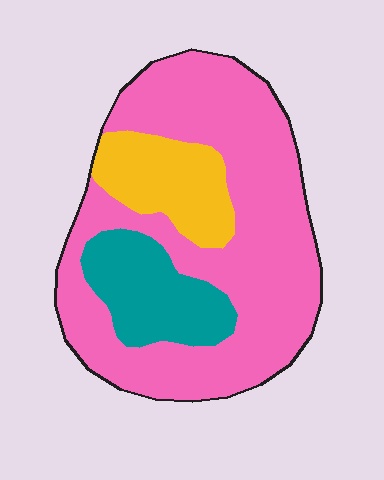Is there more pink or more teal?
Pink.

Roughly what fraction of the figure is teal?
Teal takes up about one sixth (1/6) of the figure.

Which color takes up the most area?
Pink, at roughly 70%.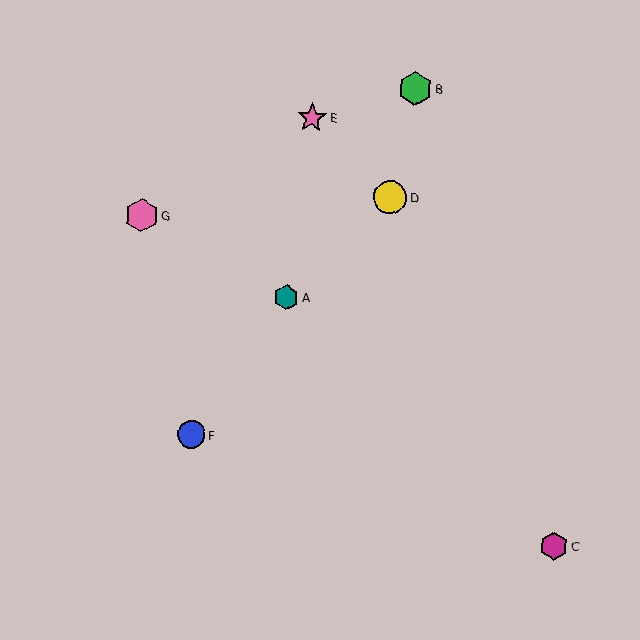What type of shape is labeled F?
Shape F is a blue circle.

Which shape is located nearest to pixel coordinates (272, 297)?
The teal hexagon (labeled A) at (286, 297) is nearest to that location.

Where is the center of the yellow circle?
The center of the yellow circle is at (390, 197).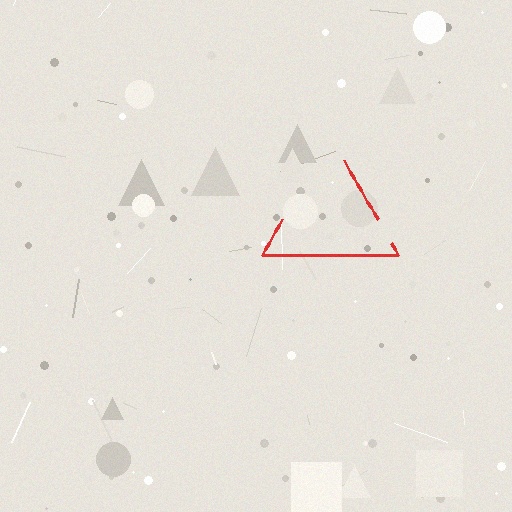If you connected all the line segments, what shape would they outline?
They would outline a triangle.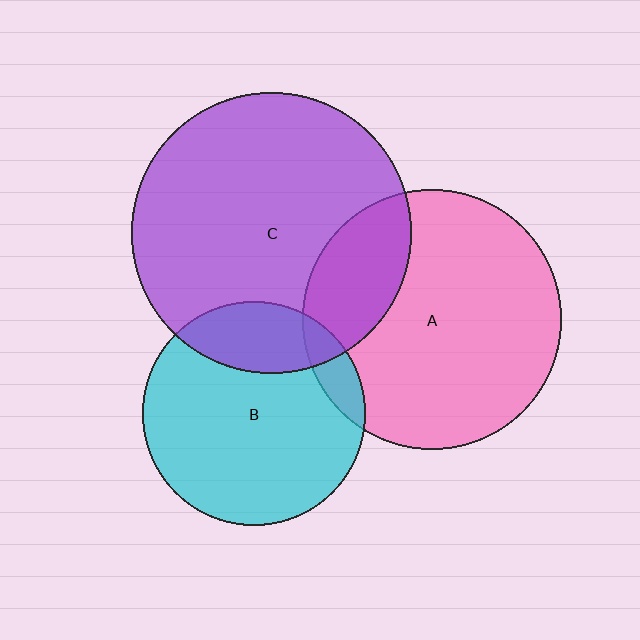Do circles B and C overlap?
Yes.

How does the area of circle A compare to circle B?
Approximately 1.4 times.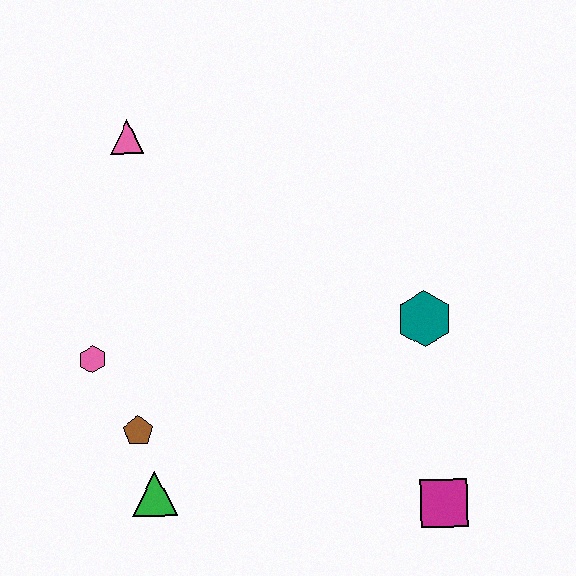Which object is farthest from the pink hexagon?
The magenta square is farthest from the pink hexagon.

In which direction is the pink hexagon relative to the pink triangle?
The pink hexagon is below the pink triangle.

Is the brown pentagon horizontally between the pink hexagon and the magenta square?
Yes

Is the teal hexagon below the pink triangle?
Yes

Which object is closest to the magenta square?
The teal hexagon is closest to the magenta square.